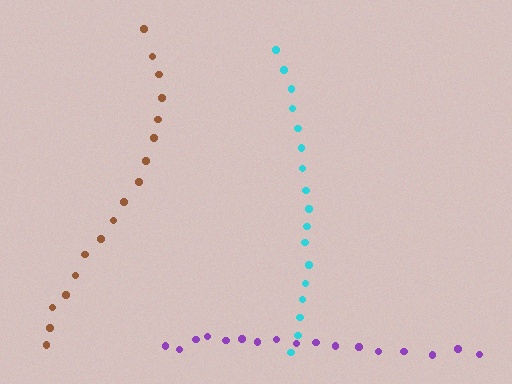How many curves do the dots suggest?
There are 3 distinct paths.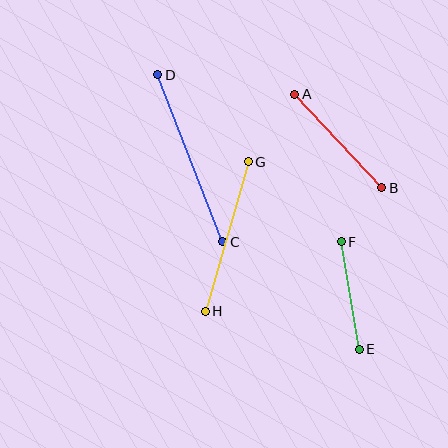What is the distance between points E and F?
The distance is approximately 109 pixels.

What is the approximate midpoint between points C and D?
The midpoint is at approximately (190, 158) pixels.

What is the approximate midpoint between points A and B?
The midpoint is at approximately (338, 141) pixels.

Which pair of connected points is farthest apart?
Points C and D are farthest apart.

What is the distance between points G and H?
The distance is approximately 156 pixels.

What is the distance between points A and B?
The distance is approximately 128 pixels.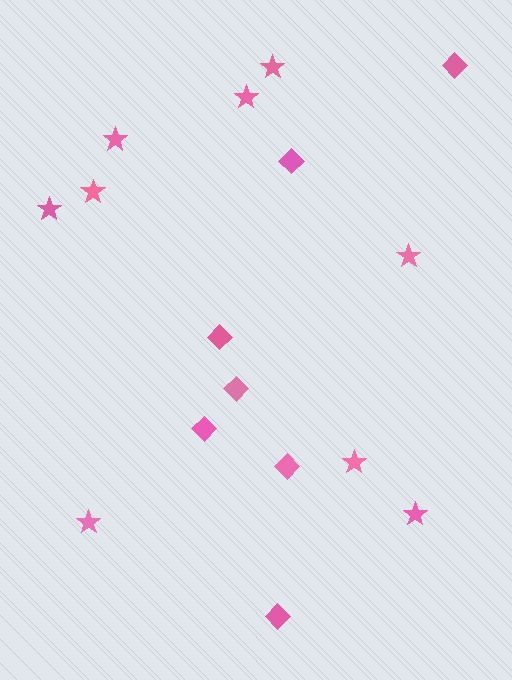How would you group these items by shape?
There are 2 groups: one group of diamonds (7) and one group of stars (9).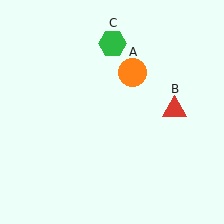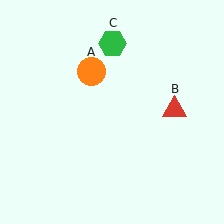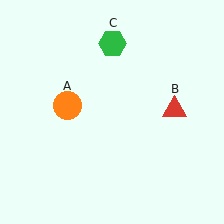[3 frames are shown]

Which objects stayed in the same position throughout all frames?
Red triangle (object B) and green hexagon (object C) remained stationary.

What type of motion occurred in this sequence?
The orange circle (object A) rotated counterclockwise around the center of the scene.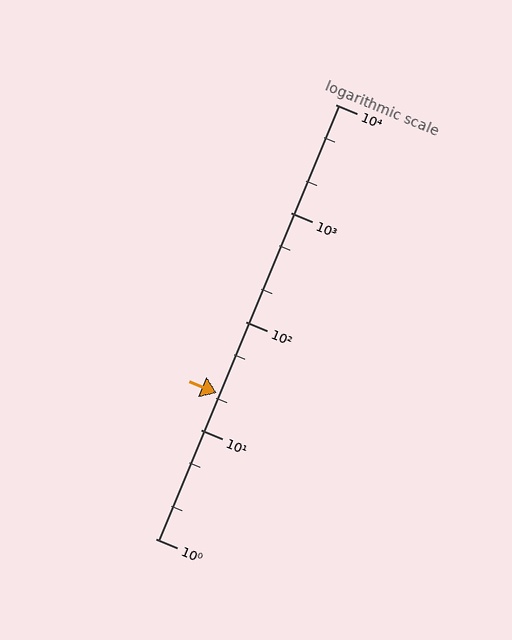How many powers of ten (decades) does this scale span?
The scale spans 4 decades, from 1 to 10000.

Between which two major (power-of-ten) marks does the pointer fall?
The pointer is between 10 and 100.